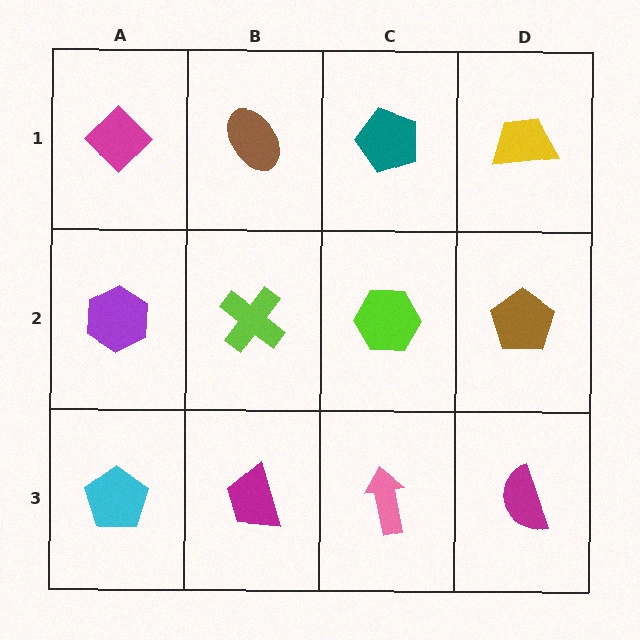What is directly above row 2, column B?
A brown ellipse.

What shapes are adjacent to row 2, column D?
A yellow trapezoid (row 1, column D), a magenta semicircle (row 3, column D), a lime hexagon (row 2, column C).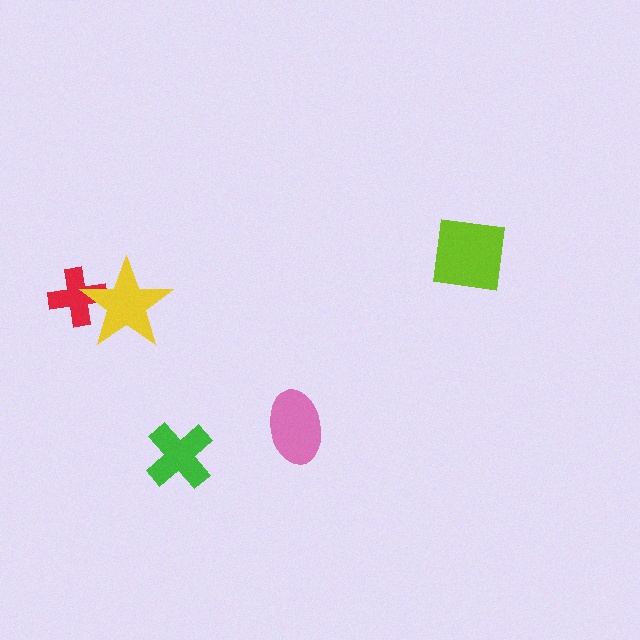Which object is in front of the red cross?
The yellow star is in front of the red cross.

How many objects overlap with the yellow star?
1 object overlaps with the yellow star.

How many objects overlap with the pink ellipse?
0 objects overlap with the pink ellipse.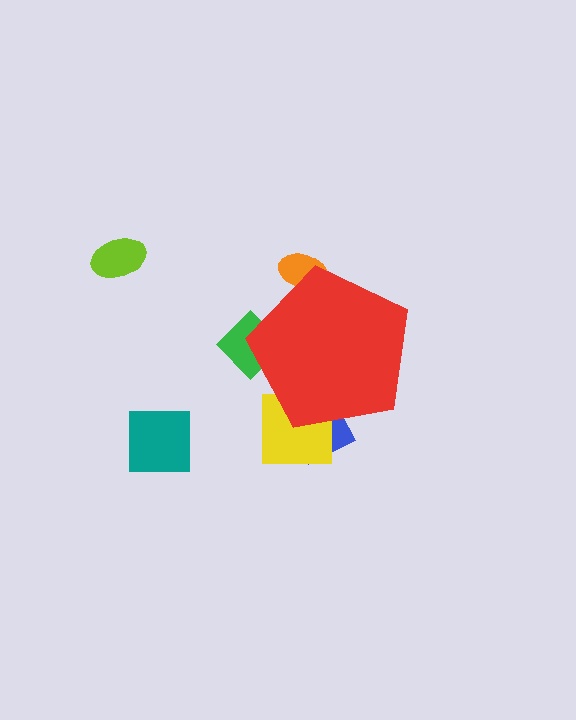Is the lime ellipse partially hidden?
No, the lime ellipse is fully visible.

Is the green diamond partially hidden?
Yes, the green diamond is partially hidden behind the red pentagon.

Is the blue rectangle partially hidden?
Yes, the blue rectangle is partially hidden behind the red pentagon.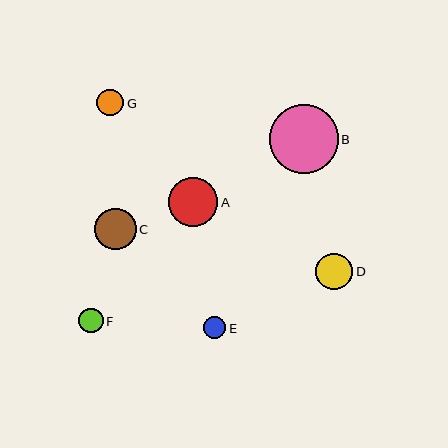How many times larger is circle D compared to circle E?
Circle D is approximately 1.7 times the size of circle E.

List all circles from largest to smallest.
From largest to smallest: B, A, C, D, G, F, E.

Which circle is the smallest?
Circle E is the smallest with a size of approximately 22 pixels.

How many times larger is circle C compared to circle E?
Circle C is approximately 1.9 times the size of circle E.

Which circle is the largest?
Circle B is the largest with a size of approximately 69 pixels.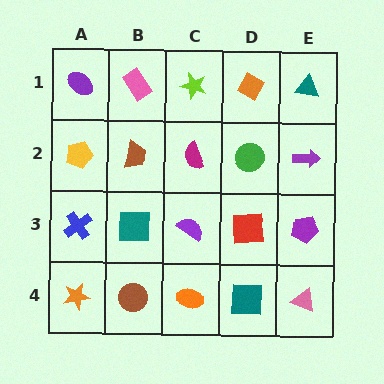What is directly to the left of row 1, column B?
A purple ellipse.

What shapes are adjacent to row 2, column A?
A purple ellipse (row 1, column A), a blue cross (row 3, column A), a brown trapezoid (row 2, column B).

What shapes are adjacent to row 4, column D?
A red square (row 3, column D), an orange ellipse (row 4, column C), a pink triangle (row 4, column E).